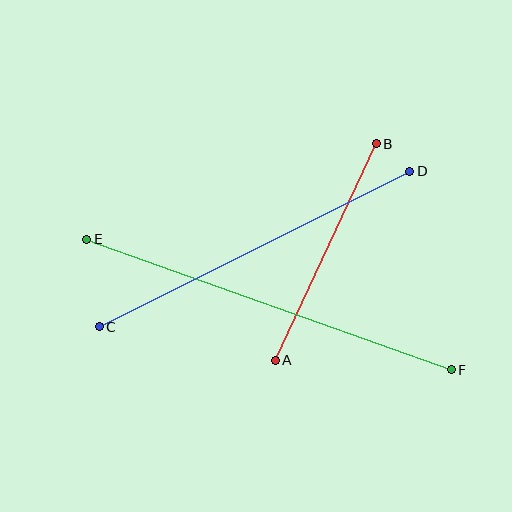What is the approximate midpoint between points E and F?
The midpoint is at approximately (269, 304) pixels.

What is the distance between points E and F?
The distance is approximately 387 pixels.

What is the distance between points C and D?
The distance is approximately 348 pixels.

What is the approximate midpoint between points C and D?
The midpoint is at approximately (254, 249) pixels.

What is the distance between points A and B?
The distance is approximately 239 pixels.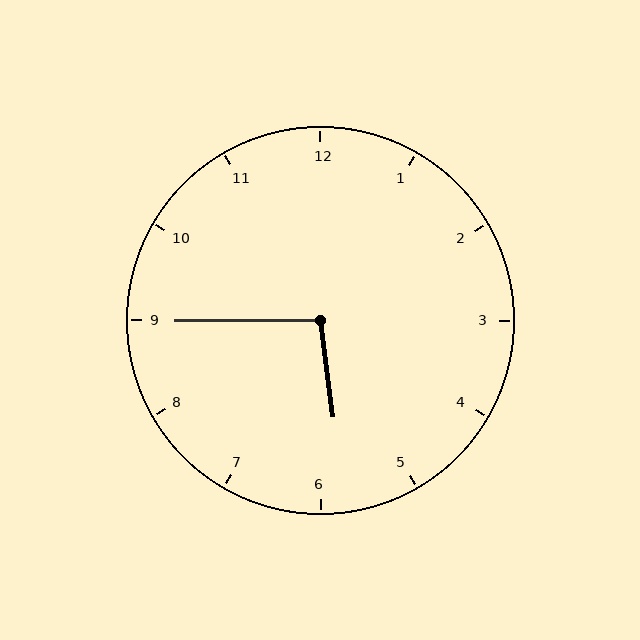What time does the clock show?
5:45.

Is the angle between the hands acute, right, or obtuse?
It is obtuse.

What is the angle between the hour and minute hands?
Approximately 98 degrees.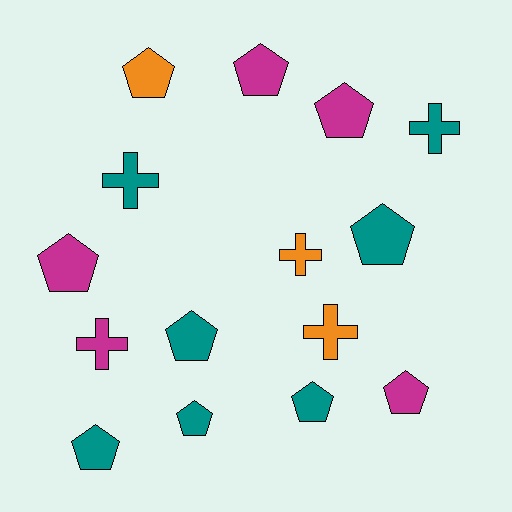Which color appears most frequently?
Teal, with 7 objects.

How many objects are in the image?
There are 15 objects.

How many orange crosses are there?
There are 2 orange crosses.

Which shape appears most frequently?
Pentagon, with 10 objects.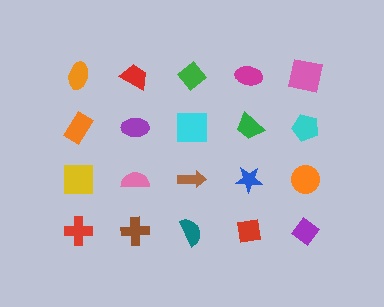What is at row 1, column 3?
A green diamond.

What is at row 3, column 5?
An orange circle.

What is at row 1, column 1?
An orange ellipse.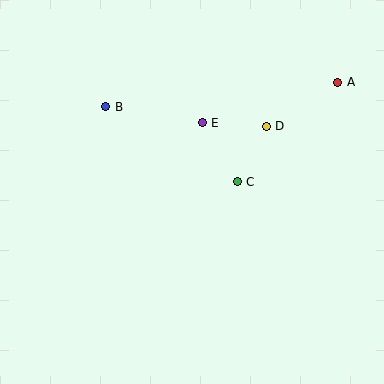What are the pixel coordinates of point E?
Point E is at (202, 123).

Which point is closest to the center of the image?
Point C at (237, 182) is closest to the center.